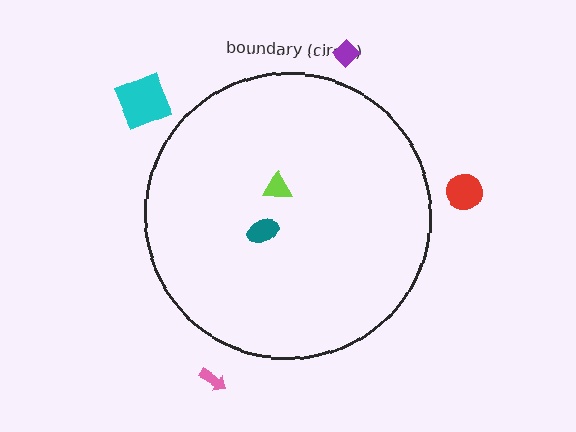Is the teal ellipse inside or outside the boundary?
Inside.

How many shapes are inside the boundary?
2 inside, 4 outside.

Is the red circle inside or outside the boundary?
Outside.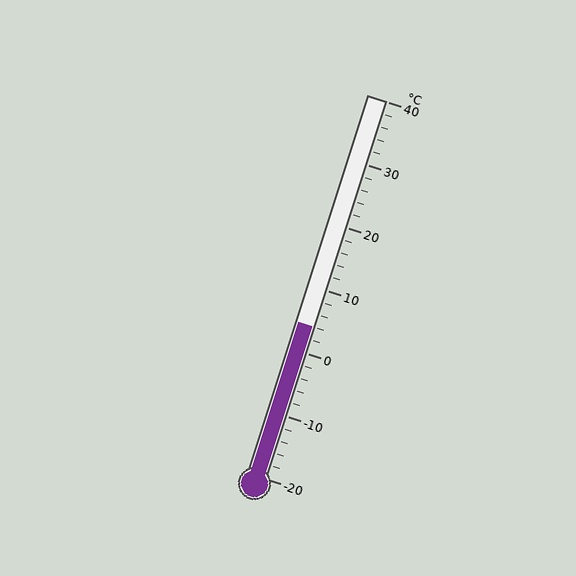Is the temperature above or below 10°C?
The temperature is below 10°C.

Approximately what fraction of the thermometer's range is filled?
The thermometer is filled to approximately 40% of its range.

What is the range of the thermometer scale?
The thermometer scale ranges from -20°C to 40°C.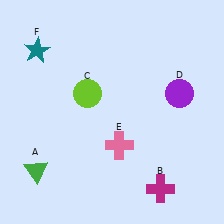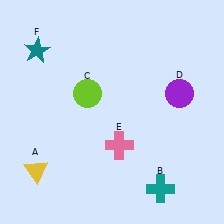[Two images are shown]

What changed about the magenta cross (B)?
In Image 1, B is magenta. In Image 2, it changed to teal.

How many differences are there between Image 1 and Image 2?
There are 2 differences between the two images.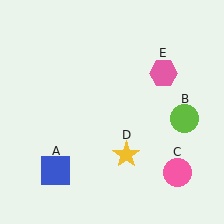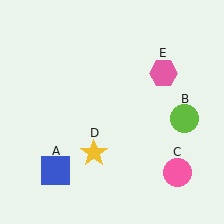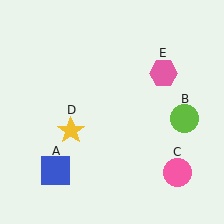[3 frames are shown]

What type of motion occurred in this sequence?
The yellow star (object D) rotated clockwise around the center of the scene.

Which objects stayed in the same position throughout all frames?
Blue square (object A) and lime circle (object B) and pink circle (object C) and pink hexagon (object E) remained stationary.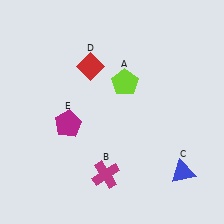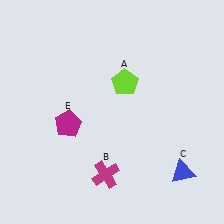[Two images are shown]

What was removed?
The red diamond (D) was removed in Image 2.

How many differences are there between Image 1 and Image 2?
There is 1 difference between the two images.